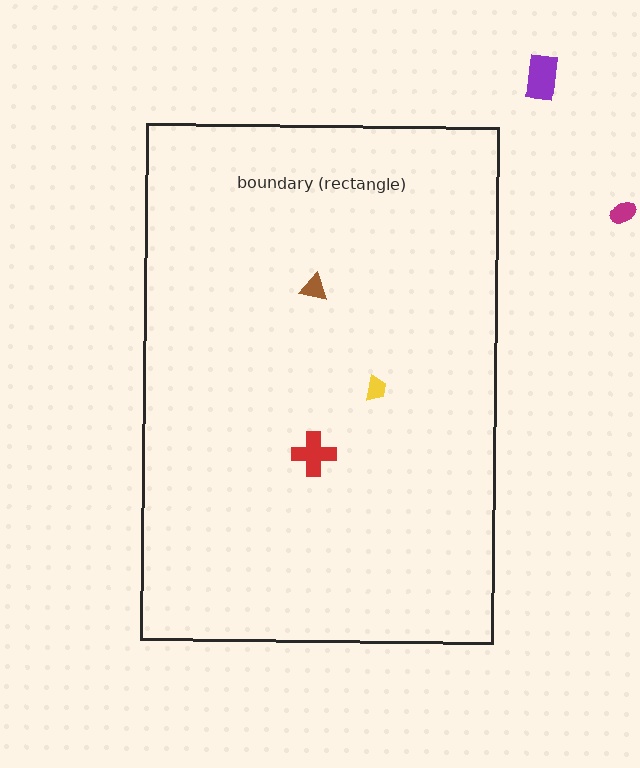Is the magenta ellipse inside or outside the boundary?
Outside.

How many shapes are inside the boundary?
3 inside, 2 outside.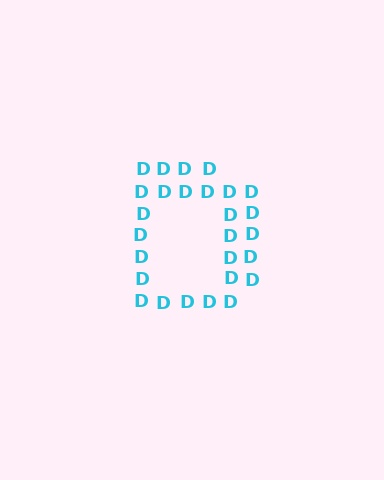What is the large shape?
The large shape is the letter D.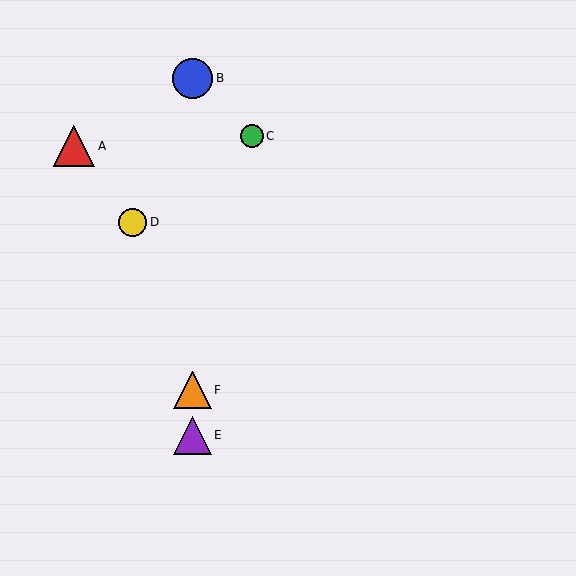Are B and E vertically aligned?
Yes, both are at x≈192.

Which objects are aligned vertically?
Objects B, E, F are aligned vertically.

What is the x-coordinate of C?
Object C is at x≈252.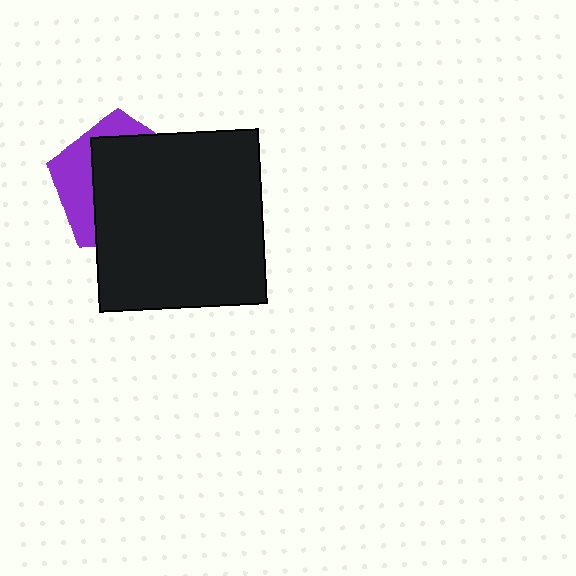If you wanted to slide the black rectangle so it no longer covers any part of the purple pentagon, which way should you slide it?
Slide it toward the lower-right — that is the most direct way to separate the two shapes.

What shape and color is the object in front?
The object in front is a black rectangle.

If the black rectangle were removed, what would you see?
You would see the complete purple pentagon.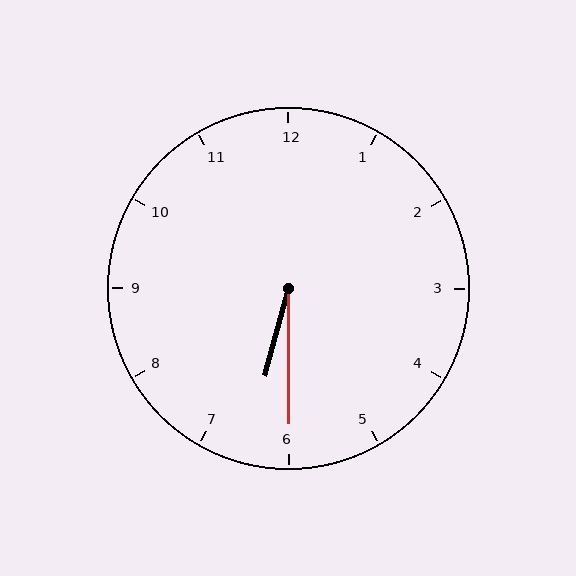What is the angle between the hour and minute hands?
Approximately 15 degrees.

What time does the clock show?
6:30.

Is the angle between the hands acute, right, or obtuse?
It is acute.